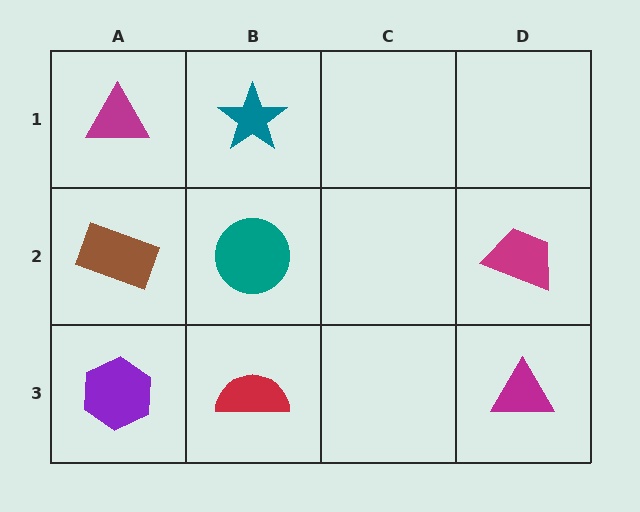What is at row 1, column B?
A teal star.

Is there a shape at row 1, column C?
No, that cell is empty.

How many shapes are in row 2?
3 shapes.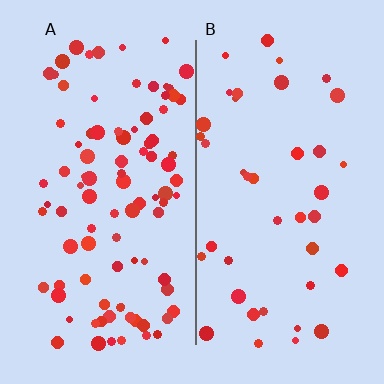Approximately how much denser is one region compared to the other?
Approximately 2.3× — region A over region B.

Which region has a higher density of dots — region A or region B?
A (the left).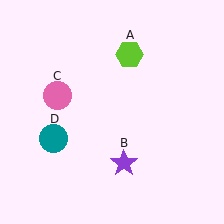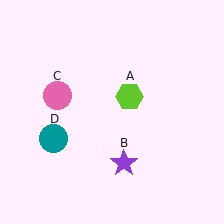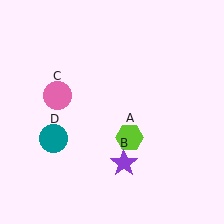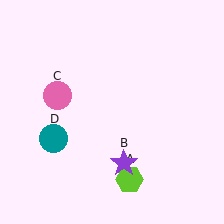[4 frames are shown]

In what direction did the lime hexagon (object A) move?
The lime hexagon (object A) moved down.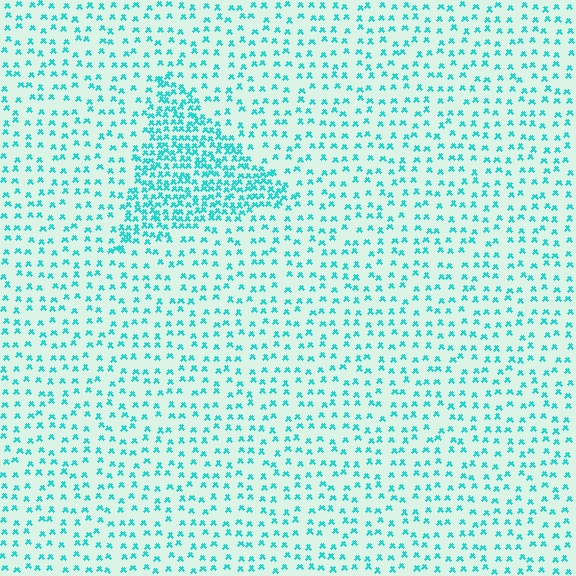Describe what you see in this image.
The image contains small cyan elements arranged at two different densities. A triangle-shaped region is visible where the elements are more densely packed than the surrounding area.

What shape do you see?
I see a triangle.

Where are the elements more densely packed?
The elements are more densely packed inside the triangle boundary.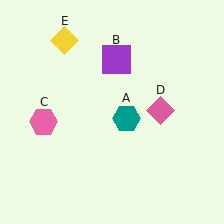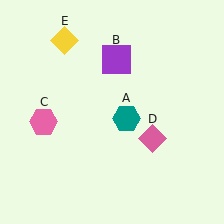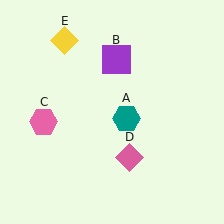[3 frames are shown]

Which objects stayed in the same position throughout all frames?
Teal hexagon (object A) and purple square (object B) and pink hexagon (object C) and yellow diamond (object E) remained stationary.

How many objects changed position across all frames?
1 object changed position: pink diamond (object D).